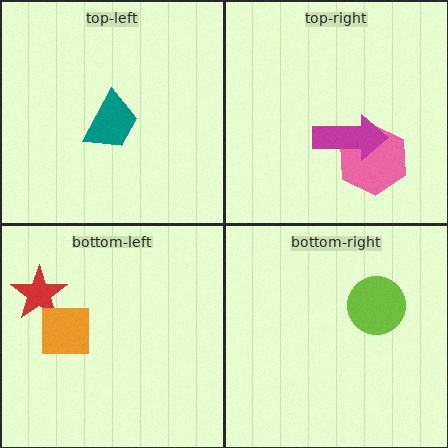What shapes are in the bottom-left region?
The red star, the orange square.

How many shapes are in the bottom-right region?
1.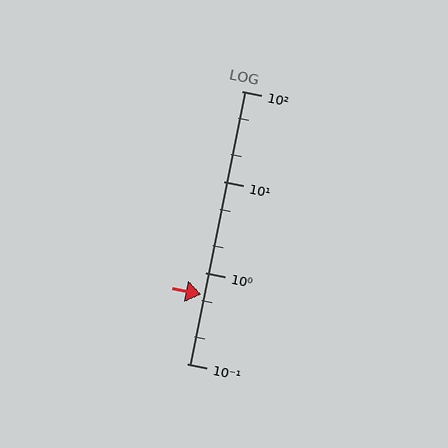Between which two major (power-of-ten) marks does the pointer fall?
The pointer is between 0.1 and 1.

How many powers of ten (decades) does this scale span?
The scale spans 3 decades, from 0.1 to 100.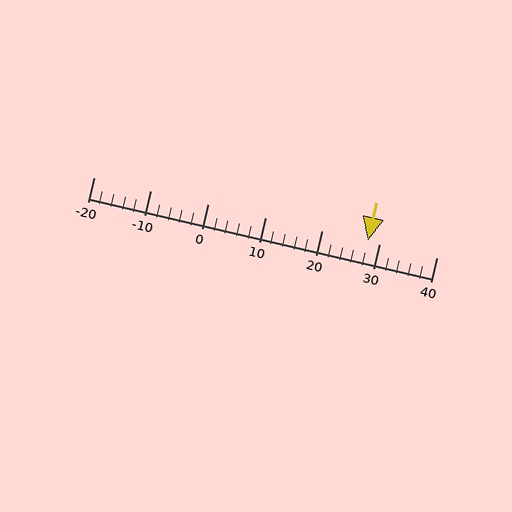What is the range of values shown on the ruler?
The ruler shows values from -20 to 40.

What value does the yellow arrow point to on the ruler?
The yellow arrow points to approximately 28.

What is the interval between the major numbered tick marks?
The major tick marks are spaced 10 units apart.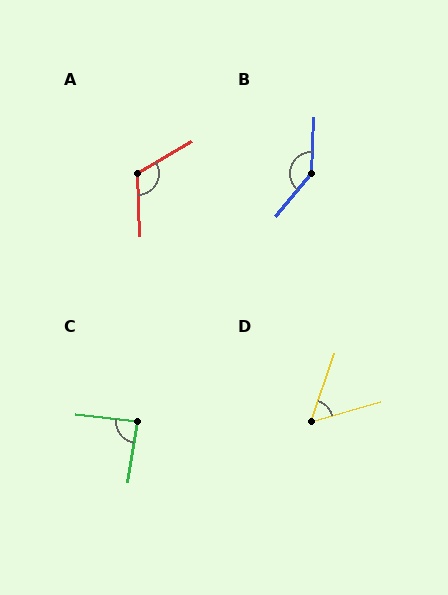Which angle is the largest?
B, at approximately 143 degrees.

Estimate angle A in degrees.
Approximately 119 degrees.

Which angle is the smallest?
D, at approximately 55 degrees.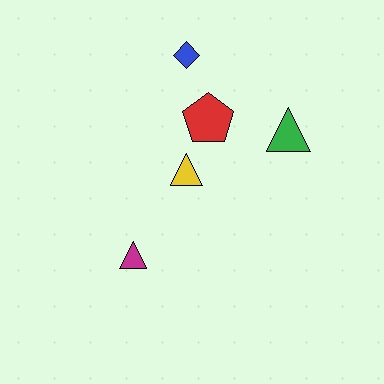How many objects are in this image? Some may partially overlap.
There are 5 objects.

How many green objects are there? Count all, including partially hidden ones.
There is 1 green object.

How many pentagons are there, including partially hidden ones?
There is 1 pentagon.